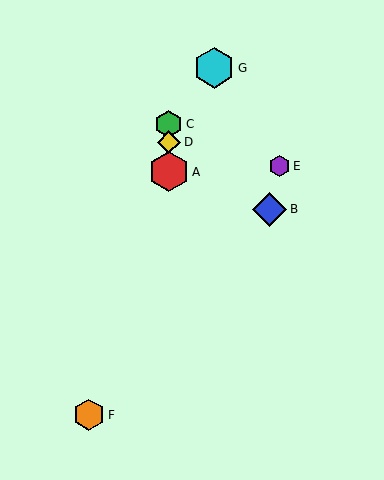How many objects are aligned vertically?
3 objects (A, C, D) are aligned vertically.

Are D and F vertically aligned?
No, D is at x≈169 and F is at x≈89.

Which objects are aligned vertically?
Objects A, C, D are aligned vertically.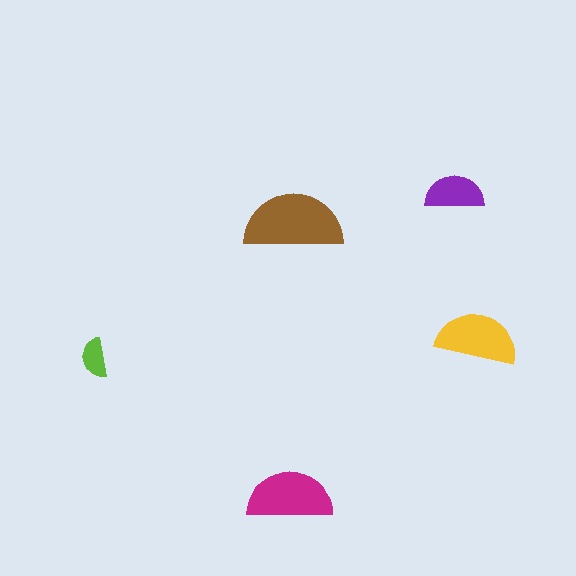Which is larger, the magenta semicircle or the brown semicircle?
The brown one.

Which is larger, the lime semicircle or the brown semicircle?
The brown one.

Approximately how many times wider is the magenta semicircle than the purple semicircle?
About 1.5 times wider.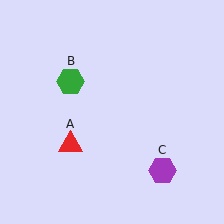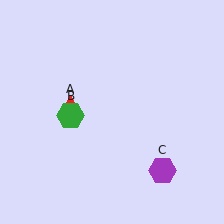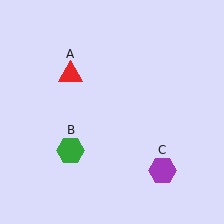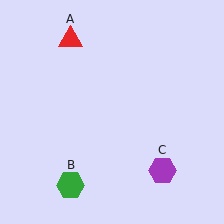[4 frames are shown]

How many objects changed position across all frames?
2 objects changed position: red triangle (object A), green hexagon (object B).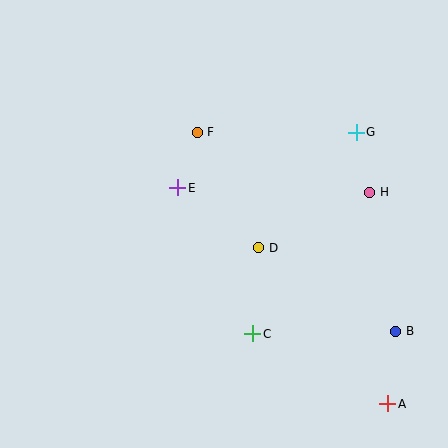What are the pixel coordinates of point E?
Point E is at (178, 188).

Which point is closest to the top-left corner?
Point F is closest to the top-left corner.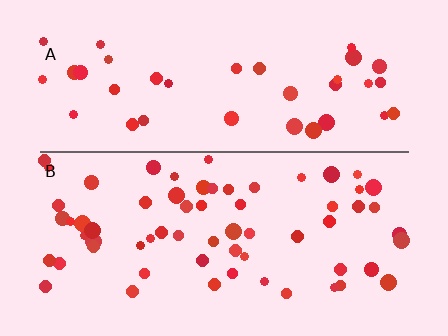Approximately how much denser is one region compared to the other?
Approximately 1.6× — region B over region A.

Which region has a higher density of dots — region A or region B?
B (the bottom).